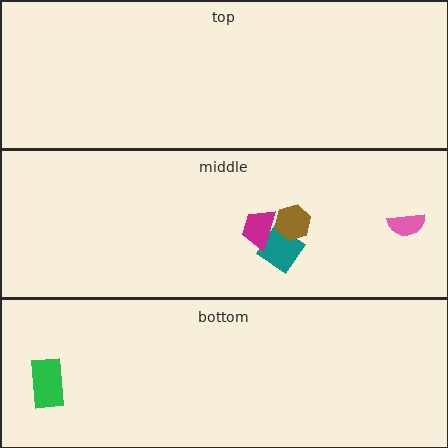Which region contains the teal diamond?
The middle region.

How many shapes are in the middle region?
4.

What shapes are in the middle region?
The teal diamond, the brown hexagon, the pink semicircle, the magenta trapezoid.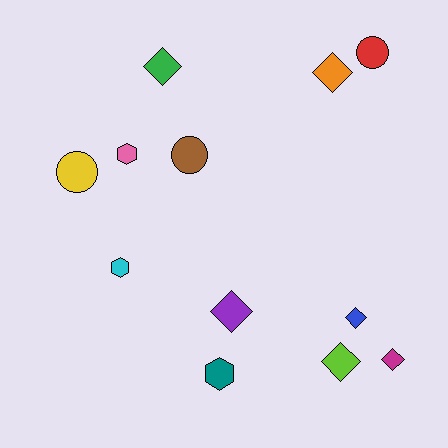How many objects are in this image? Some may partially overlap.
There are 12 objects.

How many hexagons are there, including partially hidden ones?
There are 3 hexagons.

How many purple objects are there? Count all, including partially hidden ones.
There is 1 purple object.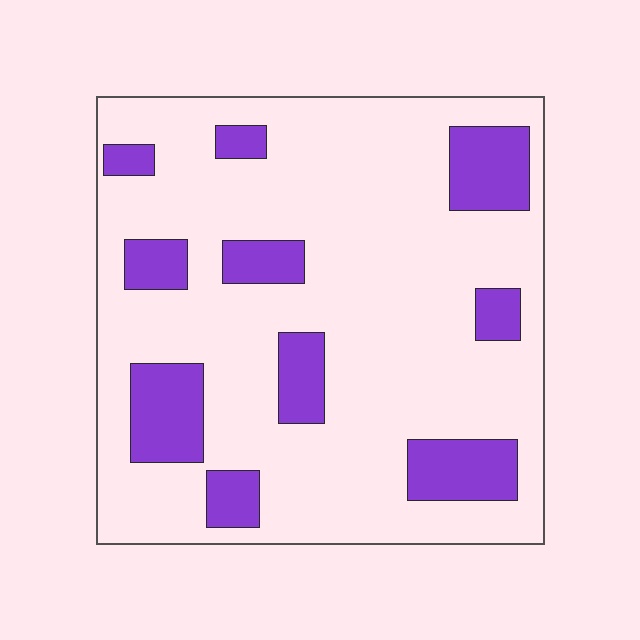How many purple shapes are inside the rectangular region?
10.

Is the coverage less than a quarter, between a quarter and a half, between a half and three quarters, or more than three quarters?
Less than a quarter.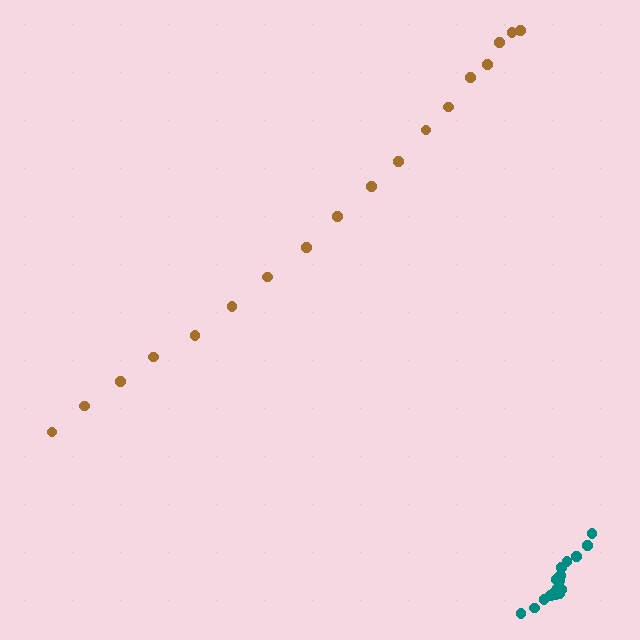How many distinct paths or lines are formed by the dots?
There are 2 distinct paths.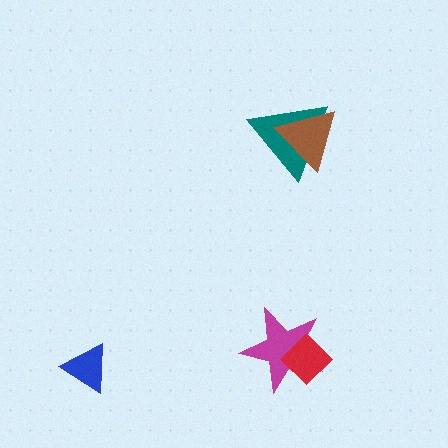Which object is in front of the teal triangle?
The brown triangle is in front of the teal triangle.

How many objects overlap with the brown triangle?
1 object overlaps with the brown triangle.